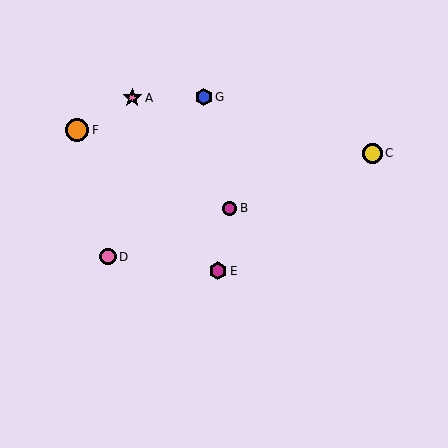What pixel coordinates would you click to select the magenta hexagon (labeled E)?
Click at (218, 271) to select the magenta hexagon E.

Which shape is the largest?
The orange circle (labeled F) is the largest.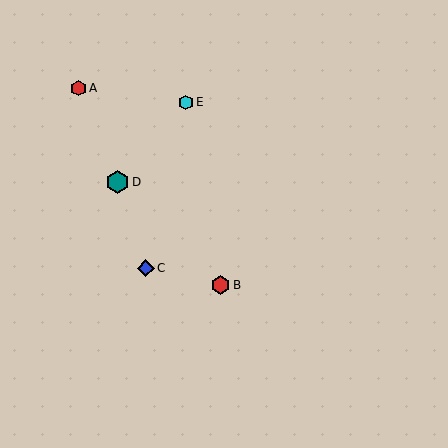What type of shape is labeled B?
Shape B is a red hexagon.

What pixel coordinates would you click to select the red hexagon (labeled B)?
Click at (220, 285) to select the red hexagon B.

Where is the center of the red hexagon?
The center of the red hexagon is at (220, 285).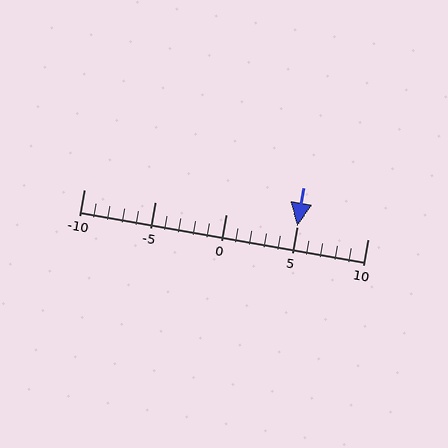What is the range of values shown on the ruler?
The ruler shows values from -10 to 10.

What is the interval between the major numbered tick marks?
The major tick marks are spaced 5 units apart.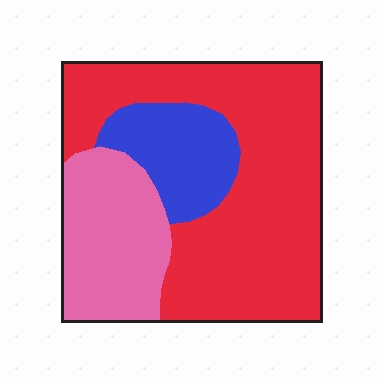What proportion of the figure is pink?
Pink covers around 25% of the figure.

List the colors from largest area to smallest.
From largest to smallest: red, pink, blue.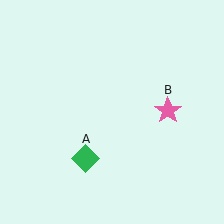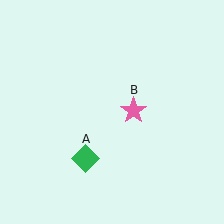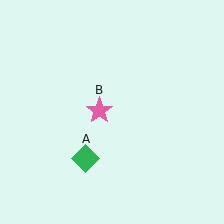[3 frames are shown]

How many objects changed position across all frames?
1 object changed position: pink star (object B).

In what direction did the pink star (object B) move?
The pink star (object B) moved left.